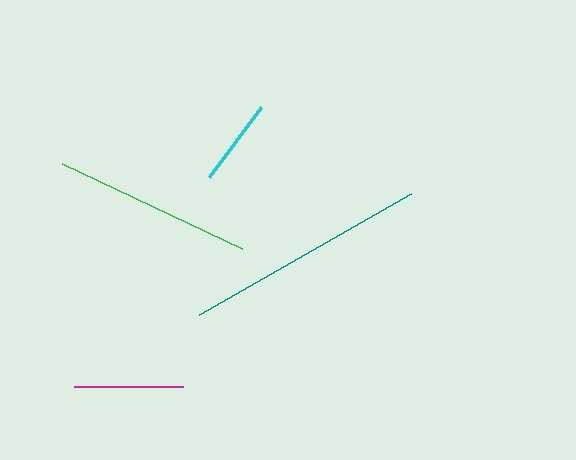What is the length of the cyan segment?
The cyan segment is approximately 88 pixels long.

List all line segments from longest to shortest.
From longest to shortest: teal, green, magenta, cyan.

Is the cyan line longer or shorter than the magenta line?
The magenta line is longer than the cyan line.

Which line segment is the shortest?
The cyan line is the shortest at approximately 88 pixels.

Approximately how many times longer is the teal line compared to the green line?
The teal line is approximately 1.2 times the length of the green line.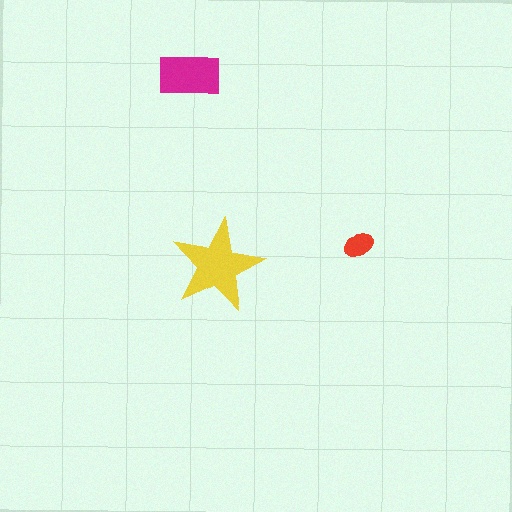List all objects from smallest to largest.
The red ellipse, the magenta rectangle, the yellow star.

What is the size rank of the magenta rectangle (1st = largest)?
2nd.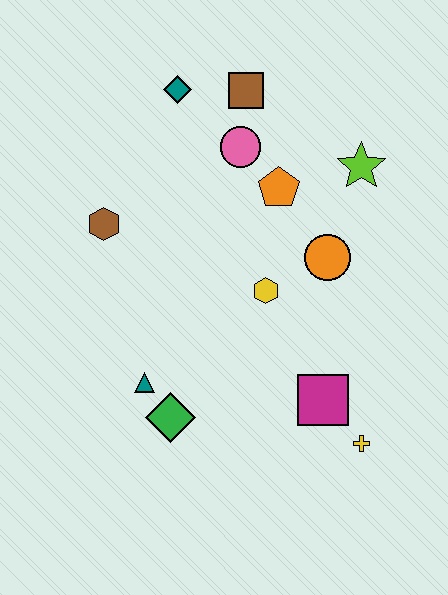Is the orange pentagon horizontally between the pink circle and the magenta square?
Yes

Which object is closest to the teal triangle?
The green diamond is closest to the teal triangle.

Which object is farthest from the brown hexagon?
The yellow cross is farthest from the brown hexagon.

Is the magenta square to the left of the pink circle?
No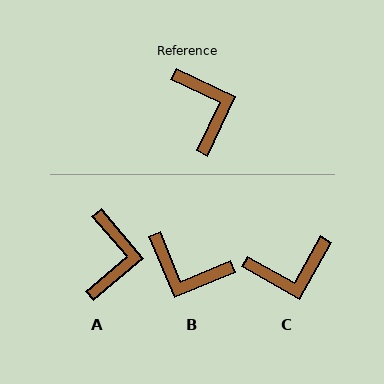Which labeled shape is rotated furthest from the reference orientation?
B, about 132 degrees away.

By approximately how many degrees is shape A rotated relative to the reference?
Approximately 25 degrees clockwise.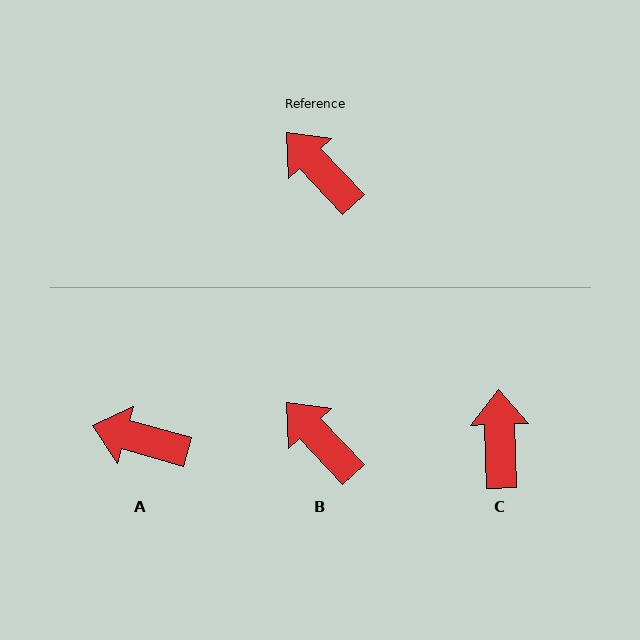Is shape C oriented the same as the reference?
No, it is off by about 41 degrees.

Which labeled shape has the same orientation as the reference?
B.